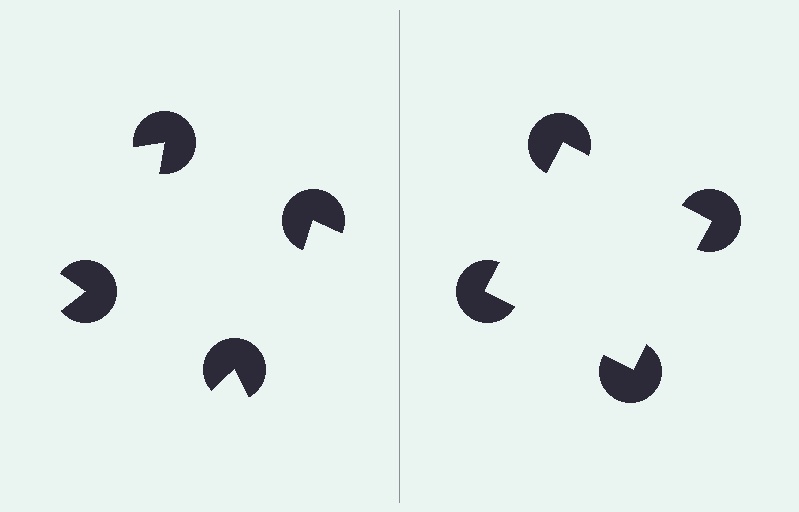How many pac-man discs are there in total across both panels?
8 — 4 on each side.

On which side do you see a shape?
An illusory square appears on the right side. On the left side the wedge cuts are rotated, so no coherent shape forms.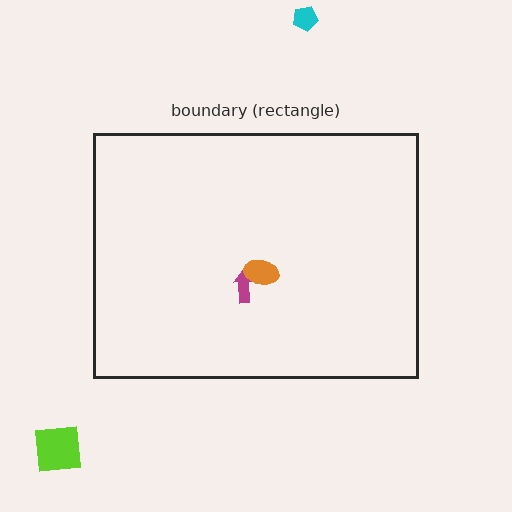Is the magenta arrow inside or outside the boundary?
Inside.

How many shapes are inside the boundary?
2 inside, 2 outside.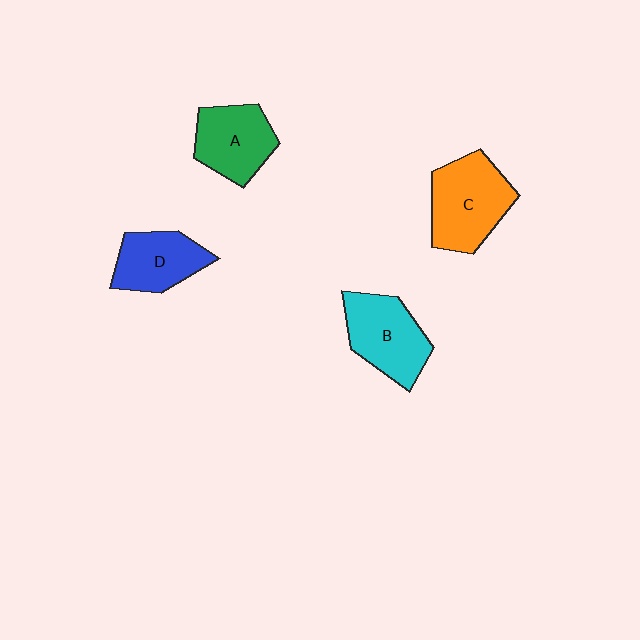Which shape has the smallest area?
Shape D (blue).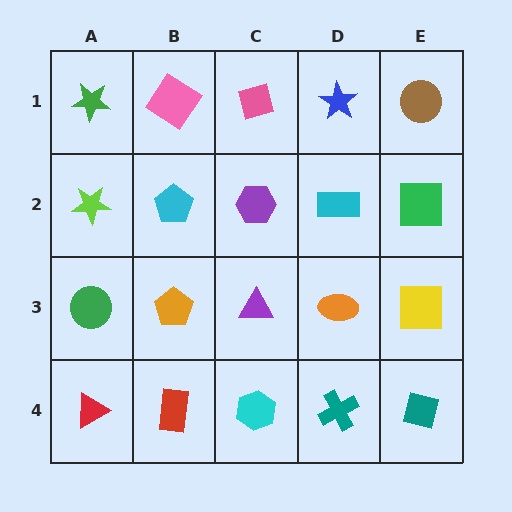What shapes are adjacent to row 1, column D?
A cyan rectangle (row 2, column D), a pink square (row 1, column C), a brown circle (row 1, column E).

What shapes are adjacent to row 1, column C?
A purple hexagon (row 2, column C), a pink diamond (row 1, column B), a blue star (row 1, column D).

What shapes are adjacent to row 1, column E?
A green square (row 2, column E), a blue star (row 1, column D).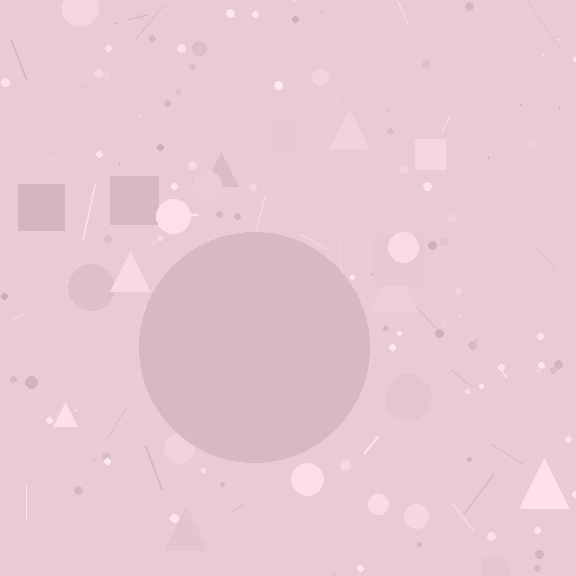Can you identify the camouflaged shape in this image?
The camouflaged shape is a circle.